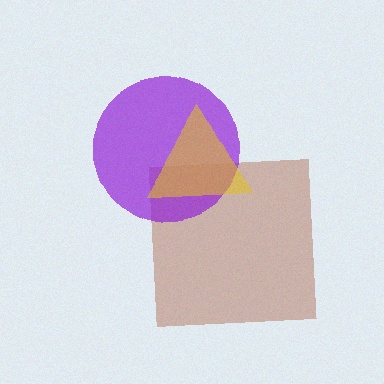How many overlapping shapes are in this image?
There are 3 overlapping shapes in the image.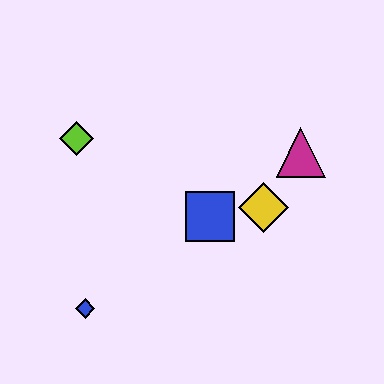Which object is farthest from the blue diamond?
The magenta triangle is farthest from the blue diamond.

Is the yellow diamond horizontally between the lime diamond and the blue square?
No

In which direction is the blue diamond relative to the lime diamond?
The blue diamond is below the lime diamond.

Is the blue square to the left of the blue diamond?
No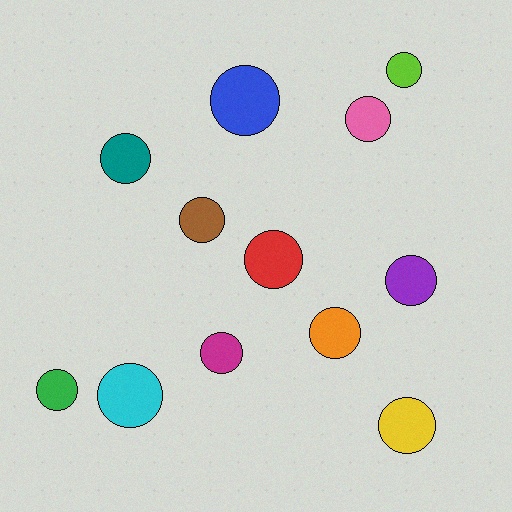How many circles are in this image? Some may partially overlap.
There are 12 circles.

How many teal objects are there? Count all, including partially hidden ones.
There is 1 teal object.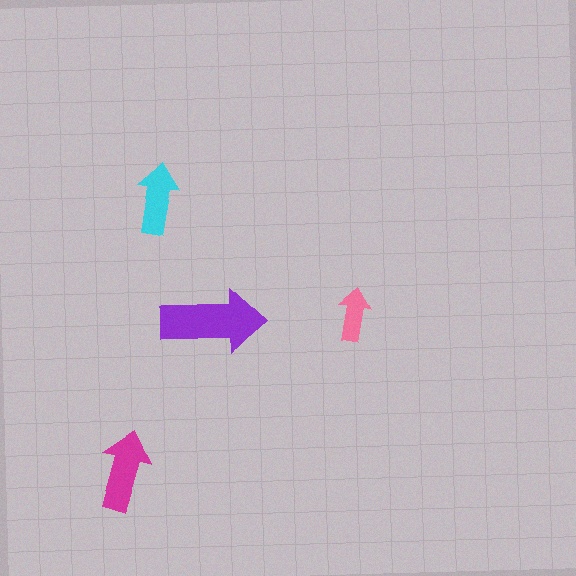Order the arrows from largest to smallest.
the purple one, the magenta one, the cyan one, the pink one.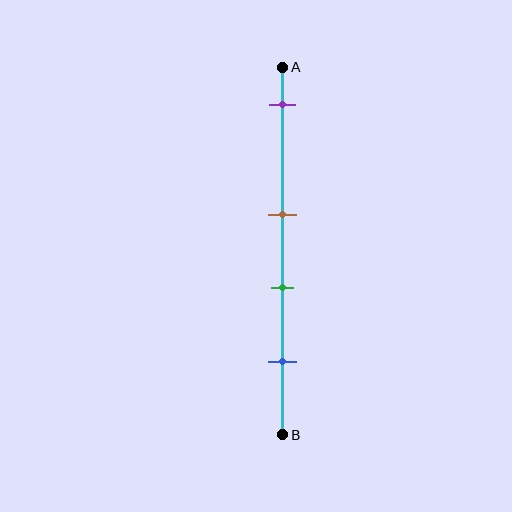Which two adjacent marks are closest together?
The brown and green marks are the closest adjacent pair.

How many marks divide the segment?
There are 4 marks dividing the segment.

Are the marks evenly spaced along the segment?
No, the marks are not evenly spaced.